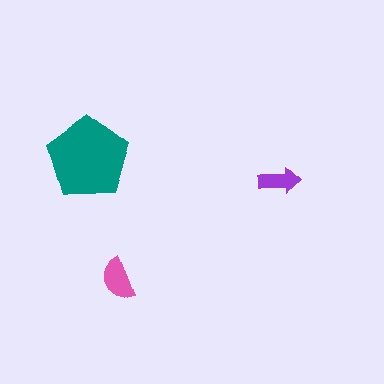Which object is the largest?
The teal pentagon.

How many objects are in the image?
There are 3 objects in the image.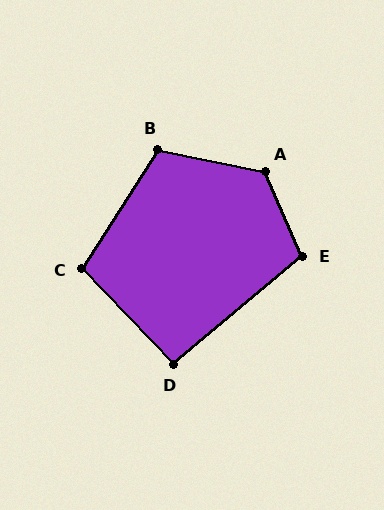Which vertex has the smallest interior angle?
D, at approximately 94 degrees.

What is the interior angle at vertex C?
Approximately 104 degrees (obtuse).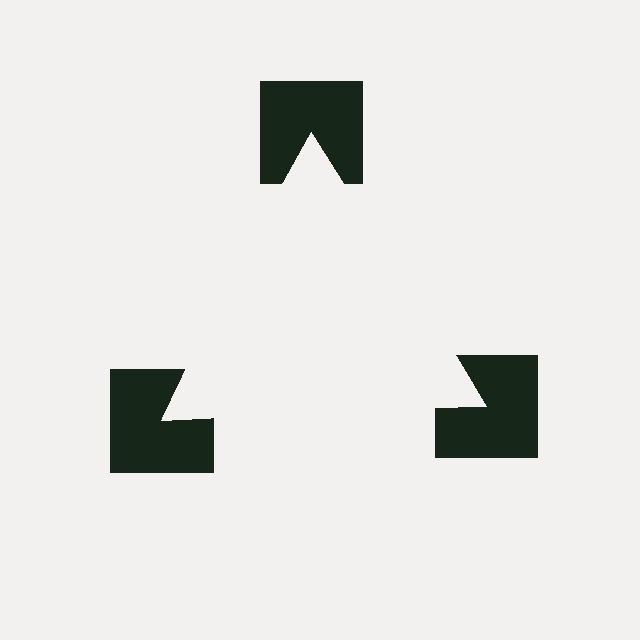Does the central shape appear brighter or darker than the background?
It typically appears slightly brighter than the background, even though no actual brightness change is drawn.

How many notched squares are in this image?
There are 3 — one at each vertex of the illusory triangle.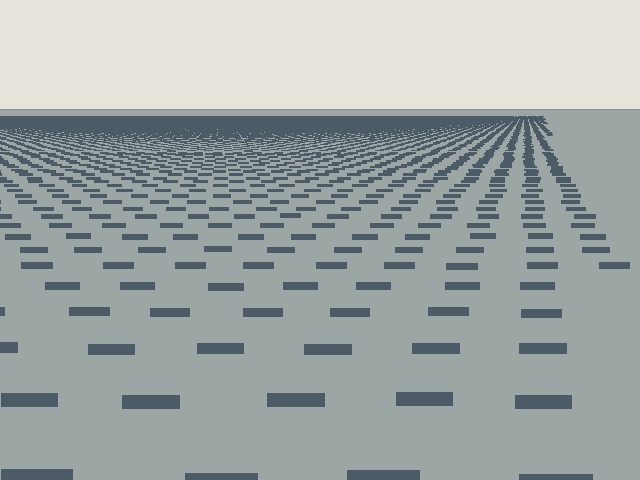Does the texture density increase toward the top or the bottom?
Density increases toward the top.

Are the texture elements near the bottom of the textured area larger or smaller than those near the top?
Larger. Near the bottom, elements are closer to the viewer and appear at a bigger on-screen size.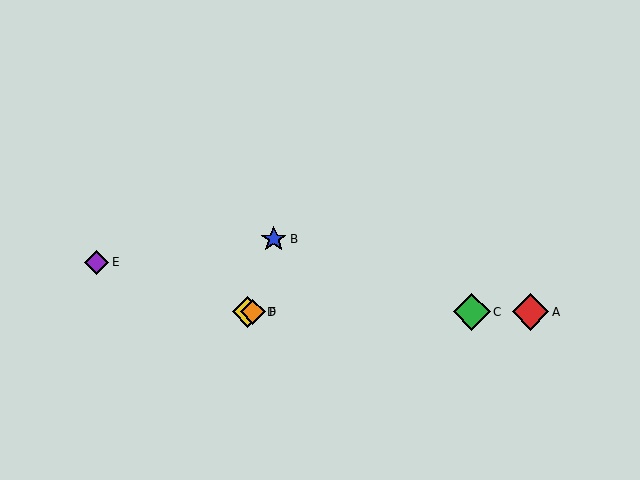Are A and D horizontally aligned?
Yes, both are at y≈312.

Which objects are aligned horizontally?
Objects A, C, D, F are aligned horizontally.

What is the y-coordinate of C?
Object C is at y≈312.